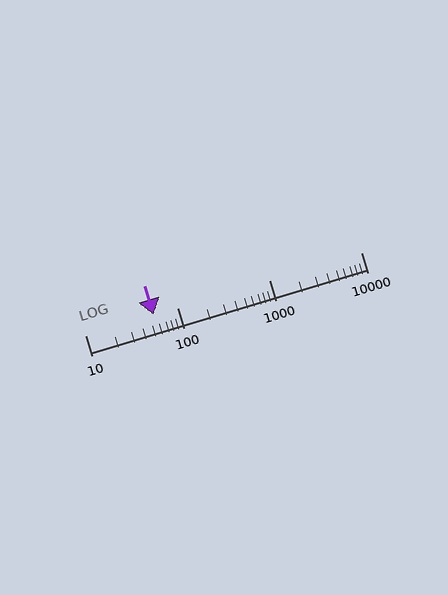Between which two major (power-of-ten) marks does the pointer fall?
The pointer is between 10 and 100.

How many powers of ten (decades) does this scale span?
The scale spans 3 decades, from 10 to 10000.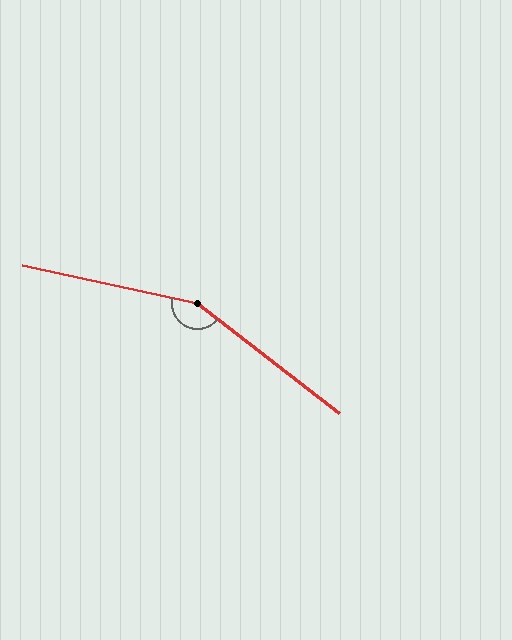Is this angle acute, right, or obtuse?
It is obtuse.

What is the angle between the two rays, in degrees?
Approximately 155 degrees.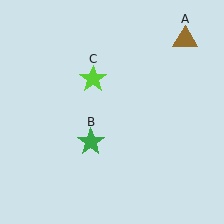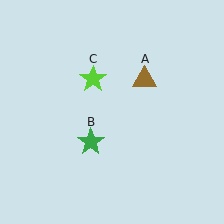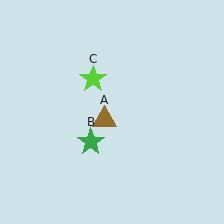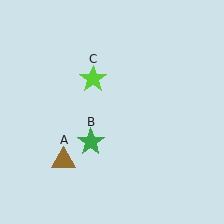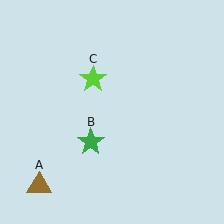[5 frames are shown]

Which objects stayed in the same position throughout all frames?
Green star (object B) and lime star (object C) remained stationary.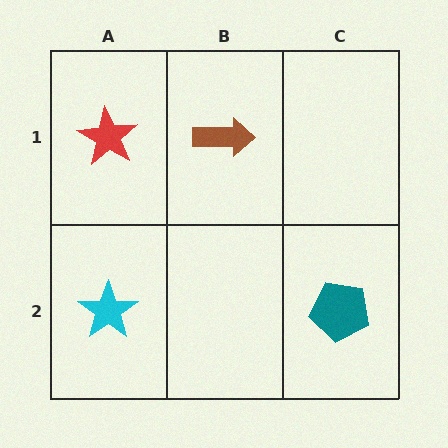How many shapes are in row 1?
2 shapes.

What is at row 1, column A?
A red star.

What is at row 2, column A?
A cyan star.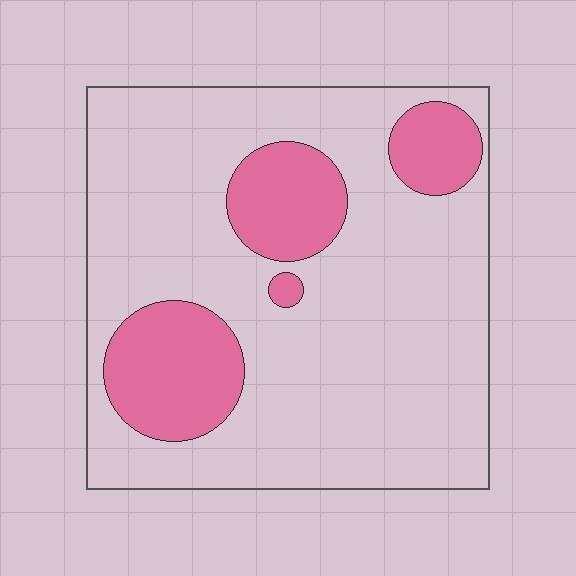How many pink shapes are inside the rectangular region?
4.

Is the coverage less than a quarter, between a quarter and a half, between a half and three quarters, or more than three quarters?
Less than a quarter.